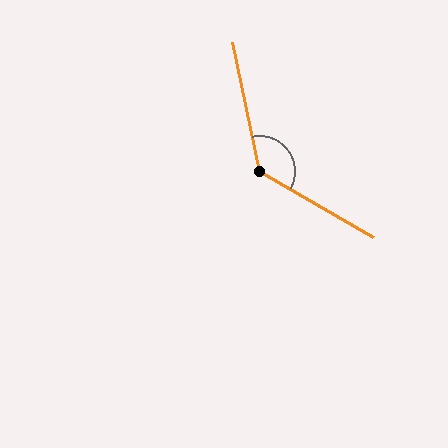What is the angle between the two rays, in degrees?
Approximately 131 degrees.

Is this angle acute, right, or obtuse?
It is obtuse.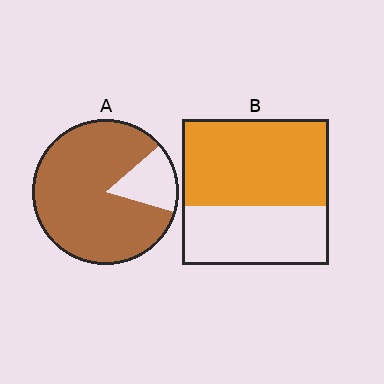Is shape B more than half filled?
Yes.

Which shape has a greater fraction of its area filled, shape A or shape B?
Shape A.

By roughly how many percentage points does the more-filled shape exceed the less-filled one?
By roughly 25 percentage points (A over B).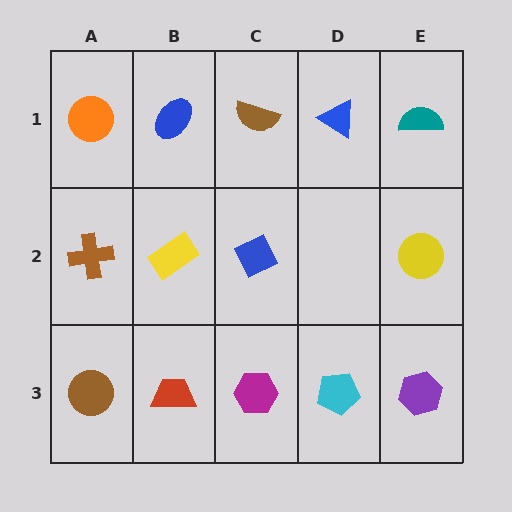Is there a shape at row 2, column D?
No, that cell is empty.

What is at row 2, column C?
A blue diamond.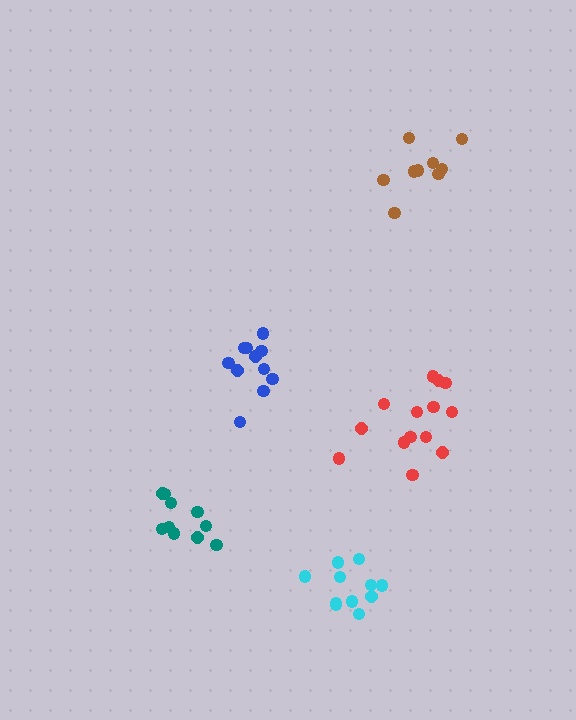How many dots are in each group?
Group 1: 14 dots, Group 2: 11 dots, Group 3: 9 dots, Group 4: 10 dots, Group 5: 11 dots (55 total).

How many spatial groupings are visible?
There are 5 spatial groupings.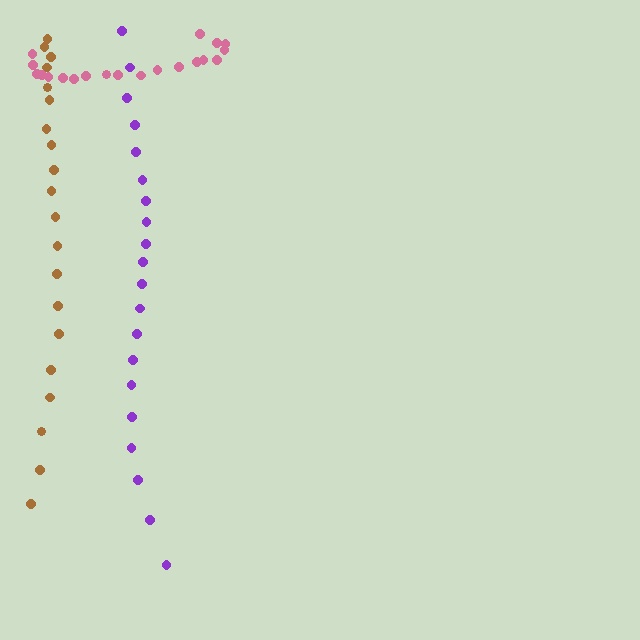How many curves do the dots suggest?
There are 3 distinct paths.